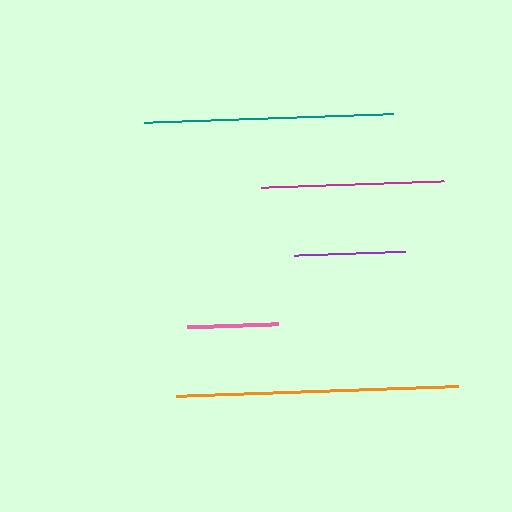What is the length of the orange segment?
The orange segment is approximately 282 pixels long.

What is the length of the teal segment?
The teal segment is approximately 250 pixels long.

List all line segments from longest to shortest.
From longest to shortest: orange, teal, magenta, purple, pink.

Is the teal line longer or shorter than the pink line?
The teal line is longer than the pink line.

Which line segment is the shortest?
The pink line is the shortest at approximately 90 pixels.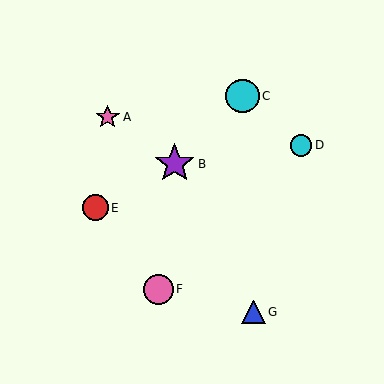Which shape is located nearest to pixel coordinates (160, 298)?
The pink circle (labeled F) at (158, 289) is nearest to that location.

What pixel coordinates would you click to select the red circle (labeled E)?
Click at (95, 208) to select the red circle E.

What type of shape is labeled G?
Shape G is a blue triangle.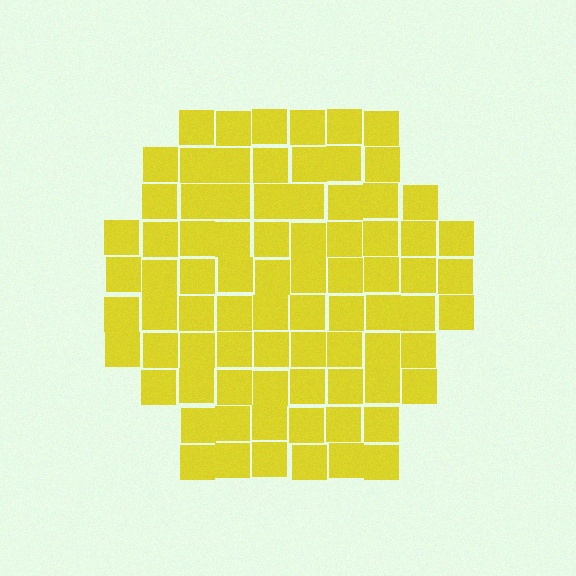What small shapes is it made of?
It is made of small squares.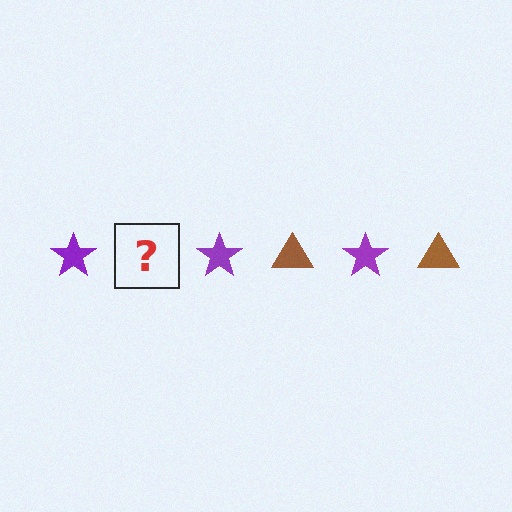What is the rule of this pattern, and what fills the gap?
The rule is that the pattern alternates between purple star and brown triangle. The gap should be filled with a brown triangle.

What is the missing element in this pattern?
The missing element is a brown triangle.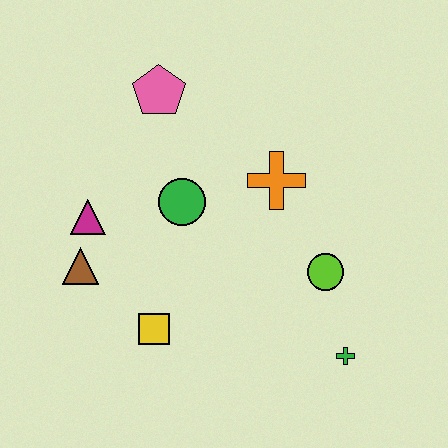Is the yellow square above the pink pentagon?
No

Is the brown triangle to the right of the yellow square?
No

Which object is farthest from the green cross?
The pink pentagon is farthest from the green cross.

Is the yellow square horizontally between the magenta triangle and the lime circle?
Yes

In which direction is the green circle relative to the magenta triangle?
The green circle is to the right of the magenta triangle.